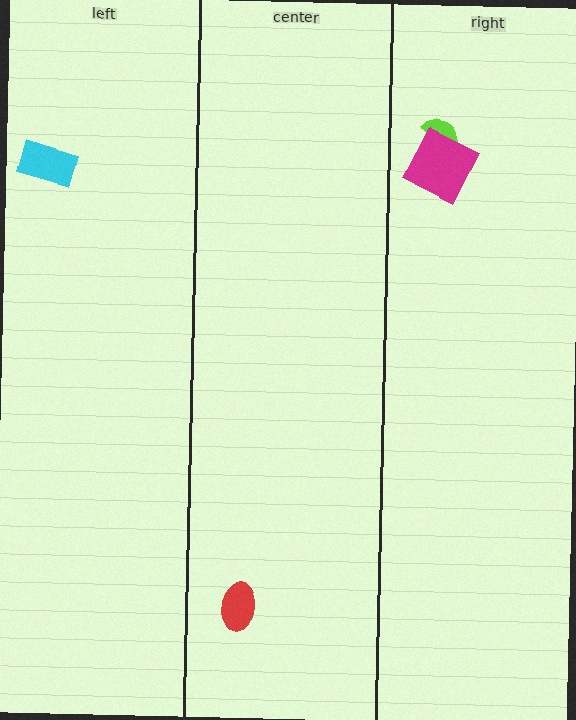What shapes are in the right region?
The lime semicircle, the magenta square.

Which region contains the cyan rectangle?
The left region.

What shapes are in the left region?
The cyan rectangle.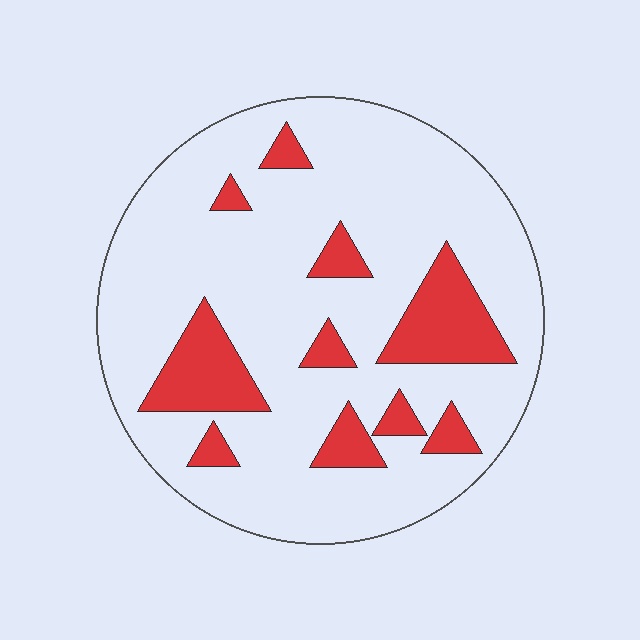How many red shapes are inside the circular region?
10.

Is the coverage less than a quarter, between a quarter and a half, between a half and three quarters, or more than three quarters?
Less than a quarter.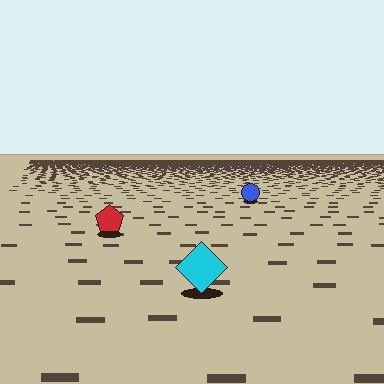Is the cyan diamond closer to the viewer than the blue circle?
Yes. The cyan diamond is closer — you can tell from the texture gradient: the ground texture is coarser near it.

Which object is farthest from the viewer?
The blue circle is farthest from the viewer. It appears smaller and the ground texture around it is denser.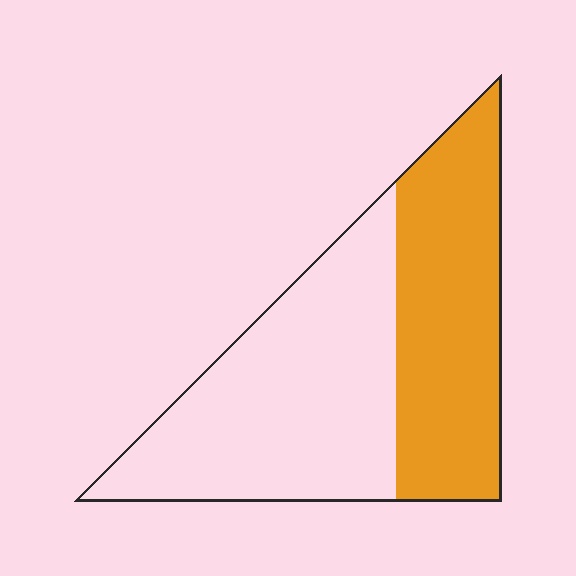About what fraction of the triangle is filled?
About two fifths (2/5).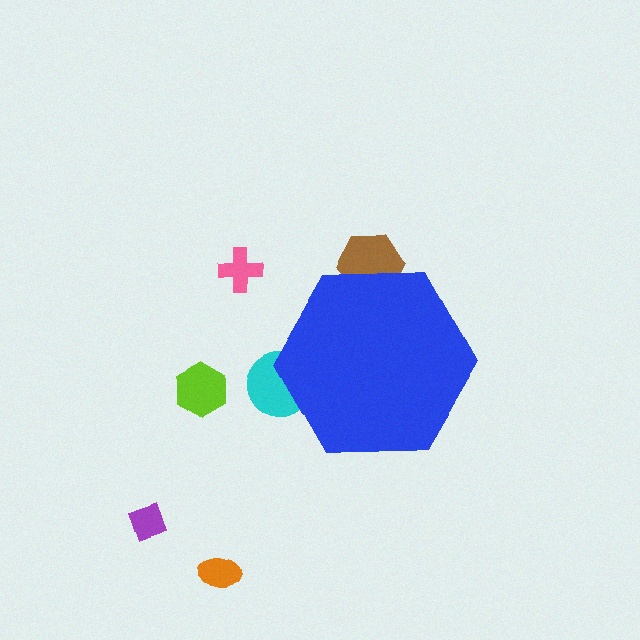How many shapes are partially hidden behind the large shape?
2 shapes are partially hidden.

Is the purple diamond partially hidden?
No, the purple diamond is fully visible.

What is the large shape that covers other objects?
A blue hexagon.